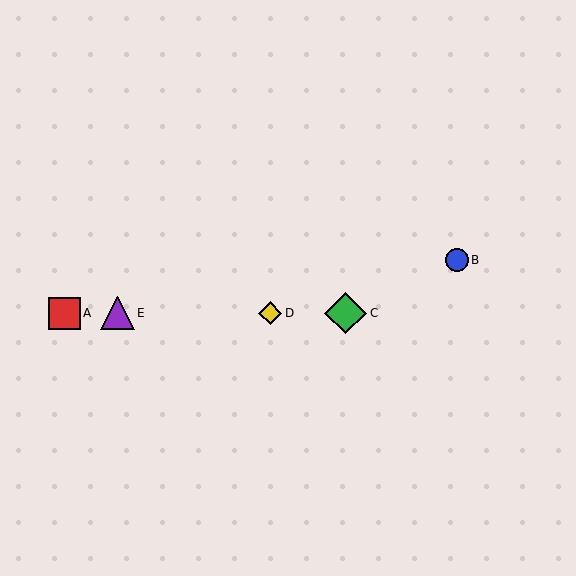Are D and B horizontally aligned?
No, D is at y≈313 and B is at y≈260.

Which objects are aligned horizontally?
Objects A, C, D, E are aligned horizontally.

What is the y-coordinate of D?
Object D is at y≈313.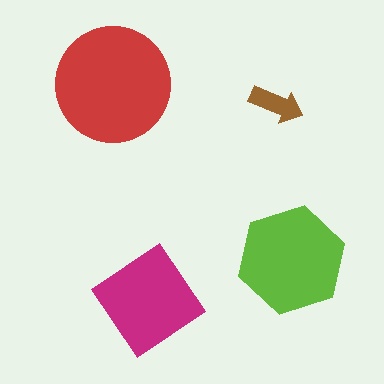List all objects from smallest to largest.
The brown arrow, the magenta diamond, the lime hexagon, the red circle.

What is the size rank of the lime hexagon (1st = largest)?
2nd.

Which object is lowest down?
The magenta diamond is bottommost.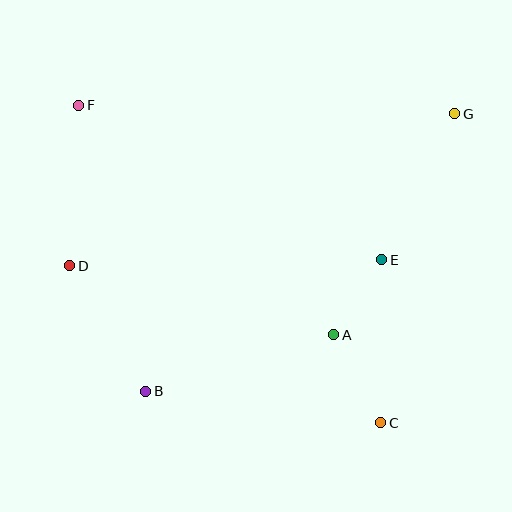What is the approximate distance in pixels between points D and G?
The distance between D and G is approximately 414 pixels.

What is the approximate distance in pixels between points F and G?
The distance between F and G is approximately 376 pixels.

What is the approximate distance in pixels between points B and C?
The distance between B and C is approximately 237 pixels.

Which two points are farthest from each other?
Points C and F are farthest from each other.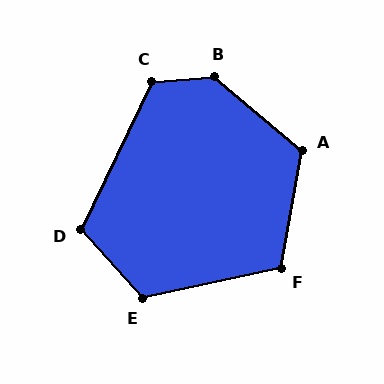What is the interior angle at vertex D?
Approximately 112 degrees (obtuse).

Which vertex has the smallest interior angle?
F, at approximately 112 degrees.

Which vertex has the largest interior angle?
B, at approximately 135 degrees.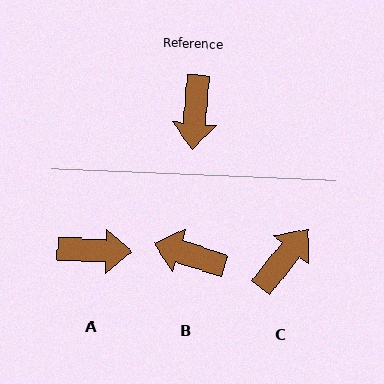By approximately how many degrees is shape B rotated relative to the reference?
Approximately 104 degrees clockwise.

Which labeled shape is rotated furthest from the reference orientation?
C, about 145 degrees away.